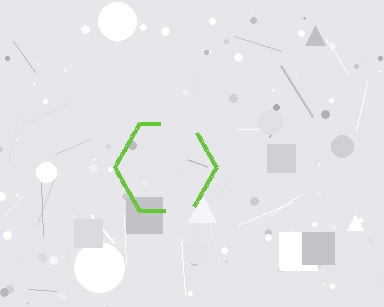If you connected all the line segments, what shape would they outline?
They would outline a hexagon.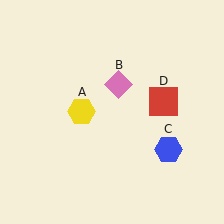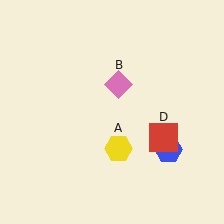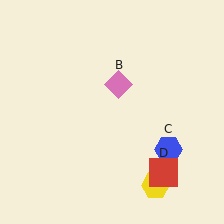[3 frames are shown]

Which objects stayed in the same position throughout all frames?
Pink diamond (object B) and blue hexagon (object C) remained stationary.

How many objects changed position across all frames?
2 objects changed position: yellow hexagon (object A), red square (object D).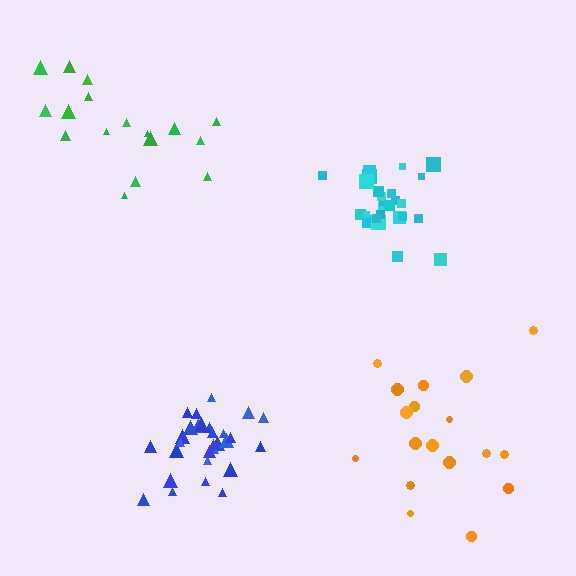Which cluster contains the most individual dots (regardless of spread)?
Blue (30).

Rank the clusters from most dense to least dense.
cyan, blue, green, orange.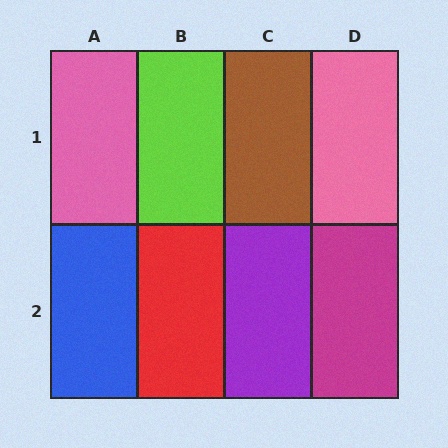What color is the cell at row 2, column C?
Purple.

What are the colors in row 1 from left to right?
Pink, lime, brown, pink.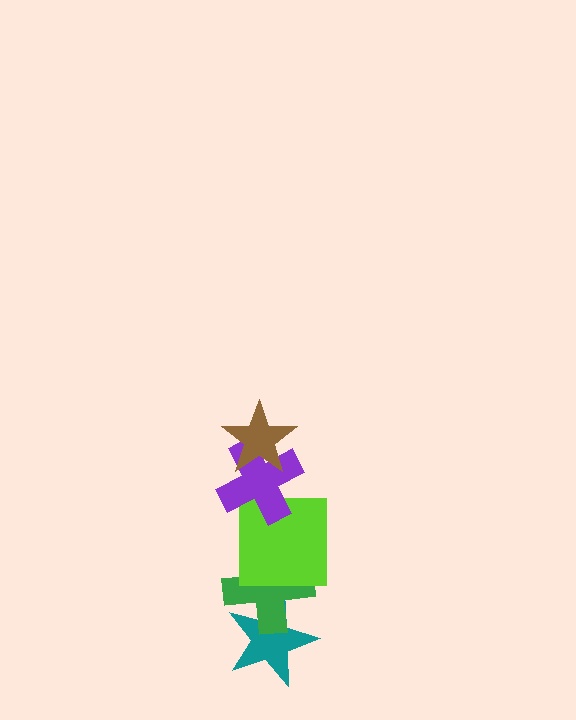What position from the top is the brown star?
The brown star is 1st from the top.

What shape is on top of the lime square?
The purple cross is on top of the lime square.